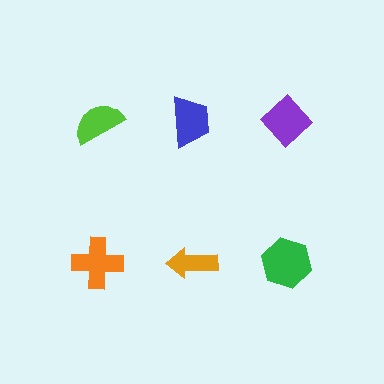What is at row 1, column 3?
A purple diamond.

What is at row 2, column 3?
A green hexagon.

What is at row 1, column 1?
A lime semicircle.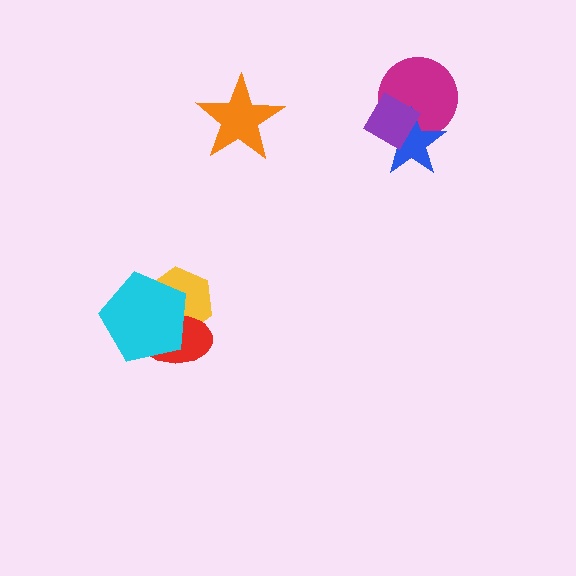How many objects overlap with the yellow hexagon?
2 objects overlap with the yellow hexagon.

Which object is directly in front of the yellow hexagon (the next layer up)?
The red ellipse is directly in front of the yellow hexagon.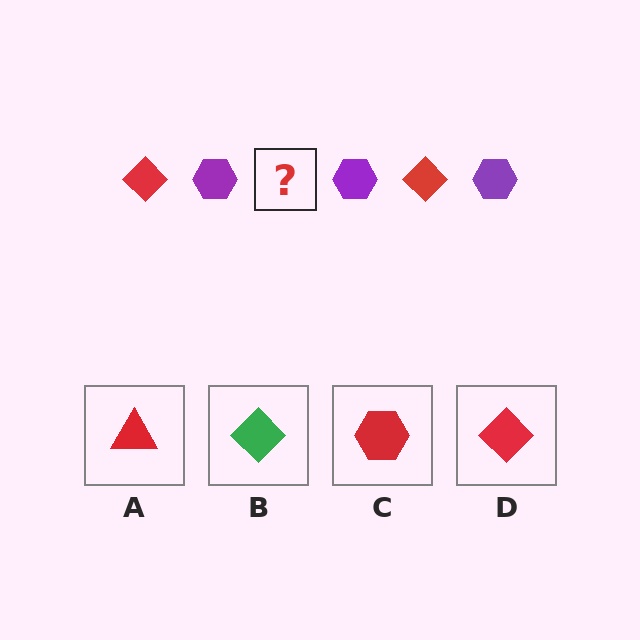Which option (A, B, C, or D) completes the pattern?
D.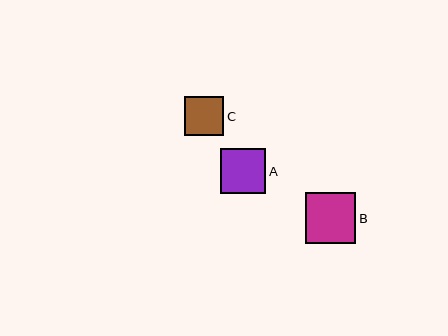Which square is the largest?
Square B is the largest with a size of approximately 51 pixels.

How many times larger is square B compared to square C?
Square B is approximately 1.3 times the size of square C.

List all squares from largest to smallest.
From largest to smallest: B, A, C.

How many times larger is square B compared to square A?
Square B is approximately 1.1 times the size of square A.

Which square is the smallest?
Square C is the smallest with a size of approximately 39 pixels.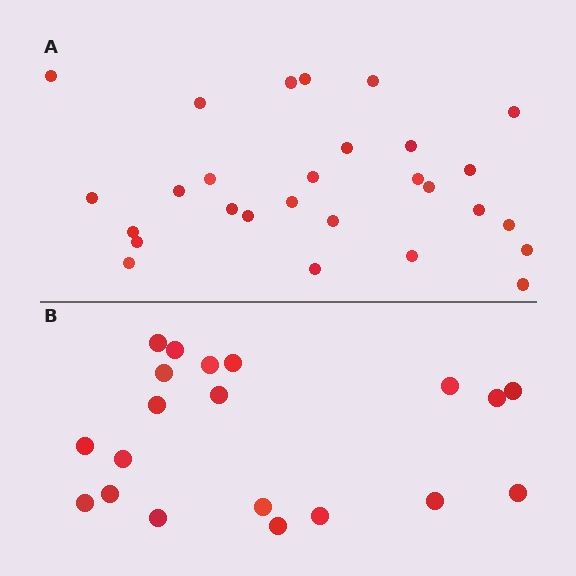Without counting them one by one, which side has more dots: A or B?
Region A (the top region) has more dots.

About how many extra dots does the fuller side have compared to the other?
Region A has roughly 8 or so more dots than region B.